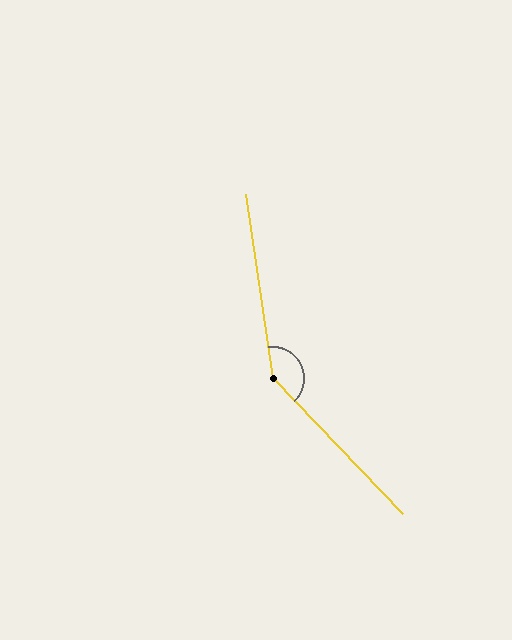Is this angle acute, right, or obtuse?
It is obtuse.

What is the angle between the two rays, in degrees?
Approximately 145 degrees.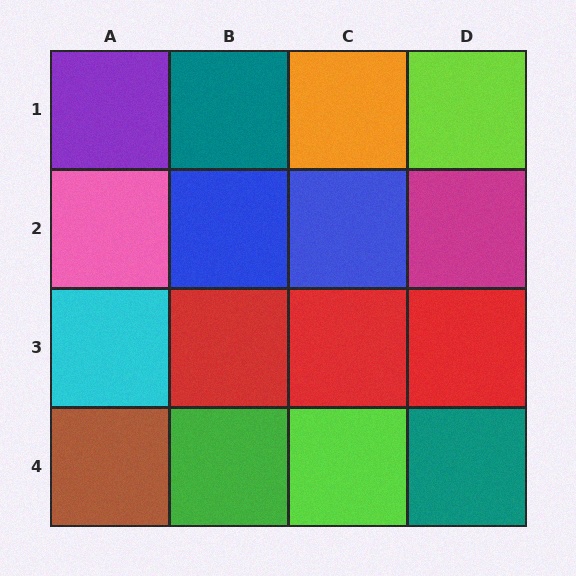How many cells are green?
1 cell is green.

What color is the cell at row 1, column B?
Teal.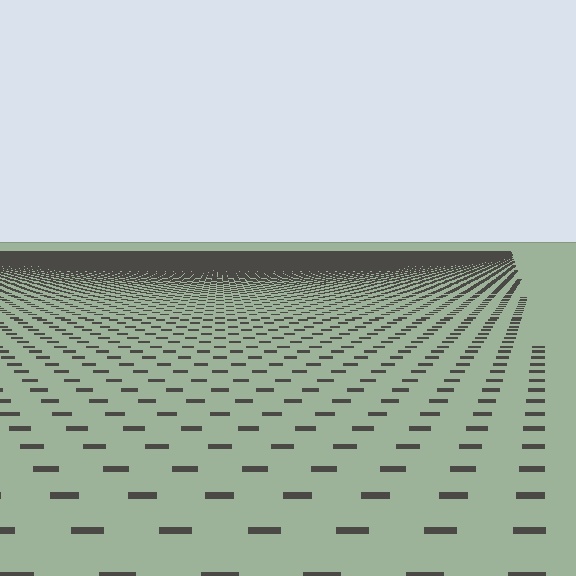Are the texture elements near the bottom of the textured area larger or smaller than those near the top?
Larger. Near the bottom, elements are closer to the viewer and appear at a bigger on-screen size.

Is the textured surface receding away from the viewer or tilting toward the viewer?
The surface is receding away from the viewer. Texture elements get smaller and denser toward the top.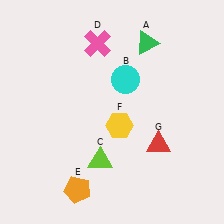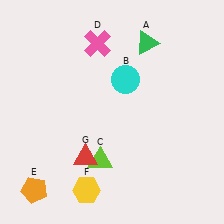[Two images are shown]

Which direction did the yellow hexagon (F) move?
The yellow hexagon (F) moved down.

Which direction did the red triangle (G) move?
The red triangle (G) moved left.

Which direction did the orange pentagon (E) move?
The orange pentagon (E) moved left.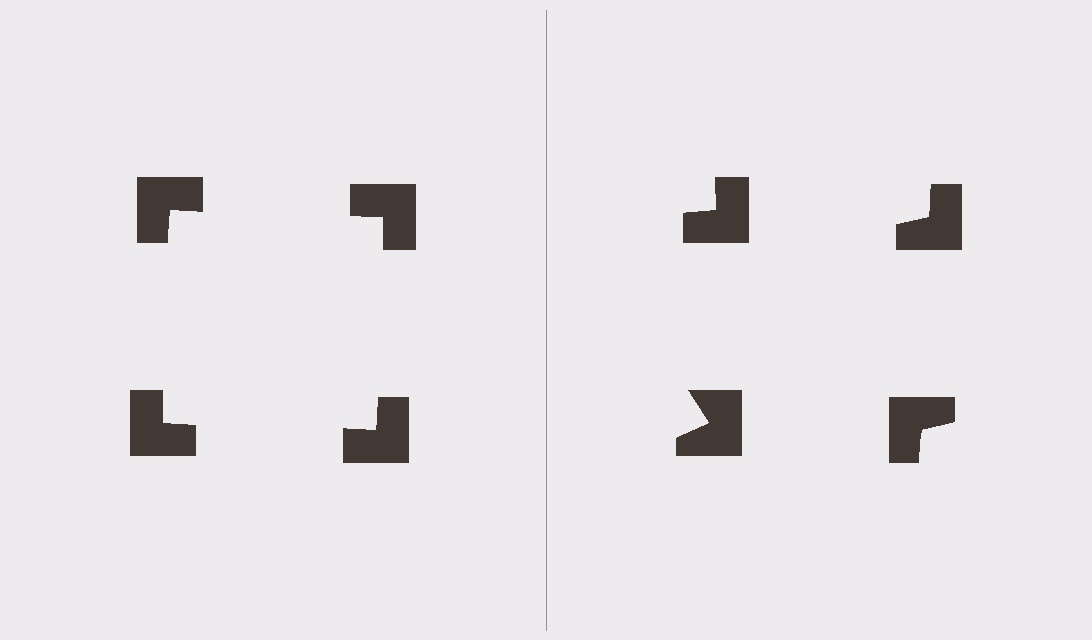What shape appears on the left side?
An illusory square.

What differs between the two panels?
The notched squares are positioned identically on both sides; only the wedge orientations differ. On the left they align to a square; on the right they are misaligned.